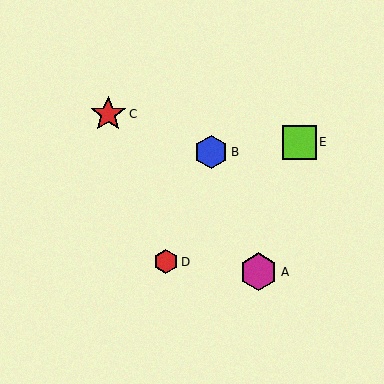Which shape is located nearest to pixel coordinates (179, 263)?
The red hexagon (labeled D) at (166, 262) is nearest to that location.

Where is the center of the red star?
The center of the red star is at (108, 114).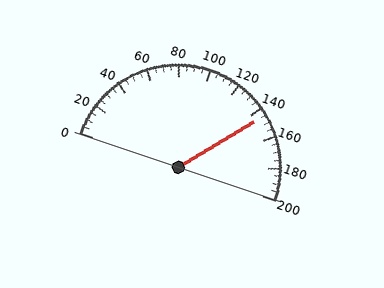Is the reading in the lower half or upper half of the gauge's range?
The reading is in the upper half of the range (0 to 200).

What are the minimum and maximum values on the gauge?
The gauge ranges from 0 to 200.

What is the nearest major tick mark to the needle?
The nearest major tick mark is 140.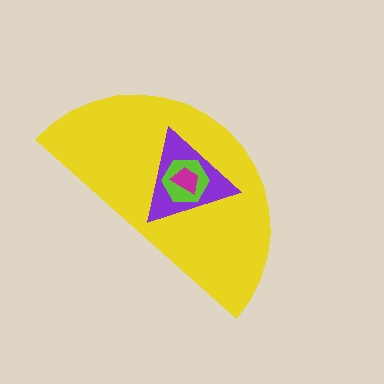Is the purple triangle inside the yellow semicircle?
Yes.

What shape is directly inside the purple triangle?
The lime hexagon.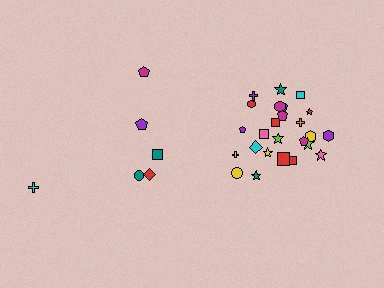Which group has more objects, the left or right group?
The right group.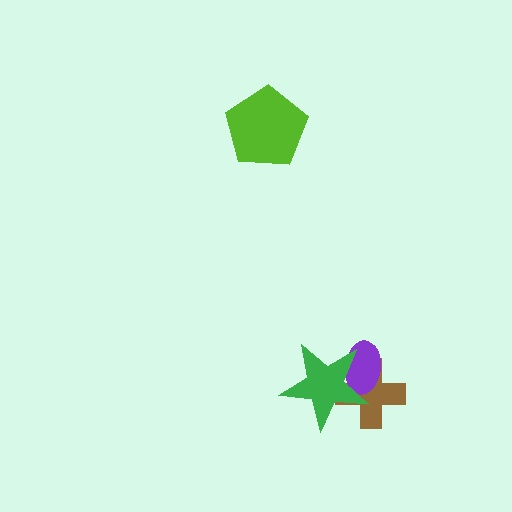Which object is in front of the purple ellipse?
The green star is in front of the purple ellipse.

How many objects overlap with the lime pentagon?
0 objects overlap with the lime pentagon.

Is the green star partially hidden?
No, no other shape covers it.